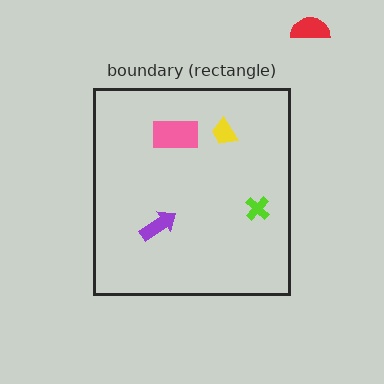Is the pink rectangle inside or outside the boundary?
Inside.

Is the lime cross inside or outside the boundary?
Inside.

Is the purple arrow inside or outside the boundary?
Inside.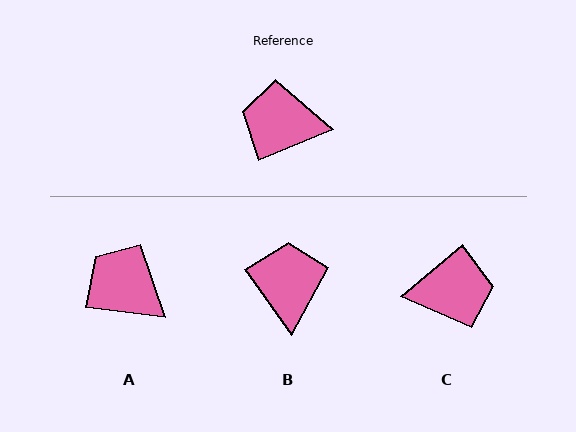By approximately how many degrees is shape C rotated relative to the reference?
Approximately 162 degrees clockwise.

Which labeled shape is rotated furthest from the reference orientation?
C, about 162 degrees away.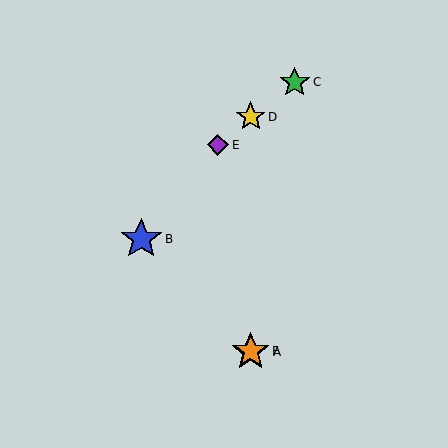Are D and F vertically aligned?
Yes, both are at x≈251.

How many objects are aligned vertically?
3 objects (A, D, F) are aligned vertically.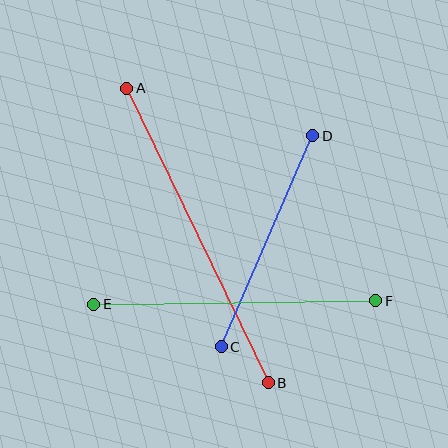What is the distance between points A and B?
The distance is approximately 326 pixels.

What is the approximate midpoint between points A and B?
The midpoint is at approximately (197, 236) pixels.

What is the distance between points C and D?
The distance is approximately 230 pixels.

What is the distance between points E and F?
The distance is approximately 282 pixels.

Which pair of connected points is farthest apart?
Points A and B are farthest apart.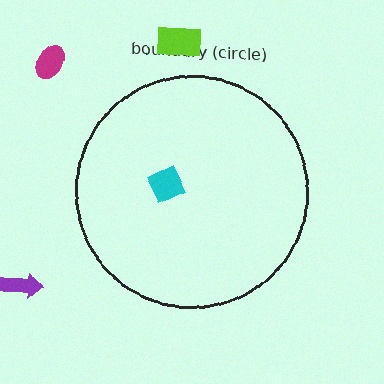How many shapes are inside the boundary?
1 inside, 3 outside.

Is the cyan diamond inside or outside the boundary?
Inside.